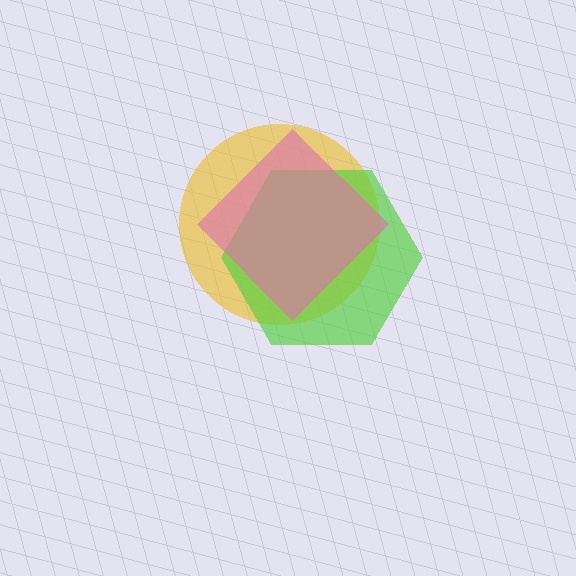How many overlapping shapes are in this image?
There are 3 overlapping shapes in the image.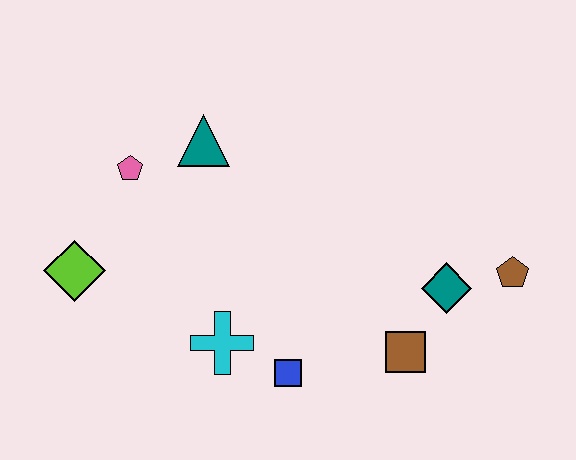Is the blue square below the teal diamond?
Yes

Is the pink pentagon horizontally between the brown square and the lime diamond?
Yes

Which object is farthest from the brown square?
The lime diamond is farthest from the brown square.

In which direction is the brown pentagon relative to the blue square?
The brown pentagon is to the right of the blue square.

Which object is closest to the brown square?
The teal diamond is closest to the brown square.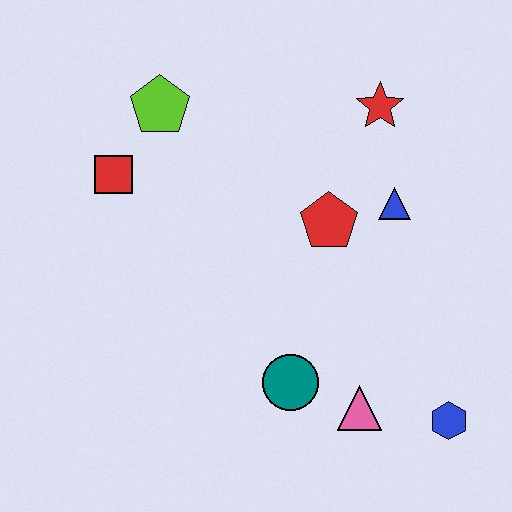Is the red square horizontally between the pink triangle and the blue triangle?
No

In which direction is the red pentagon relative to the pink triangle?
The red pentagon is above the pink triangle.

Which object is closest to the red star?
The blue triangle is closest to the red star.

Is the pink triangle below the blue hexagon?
No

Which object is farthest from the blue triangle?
The red square is farthest from the blue triangle.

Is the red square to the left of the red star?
Yes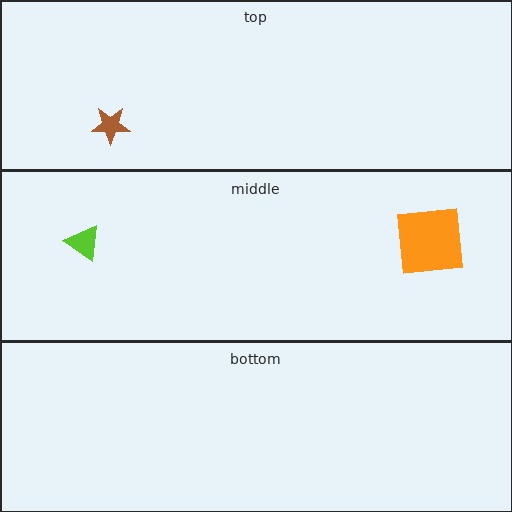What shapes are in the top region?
The brown star.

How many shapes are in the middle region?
2.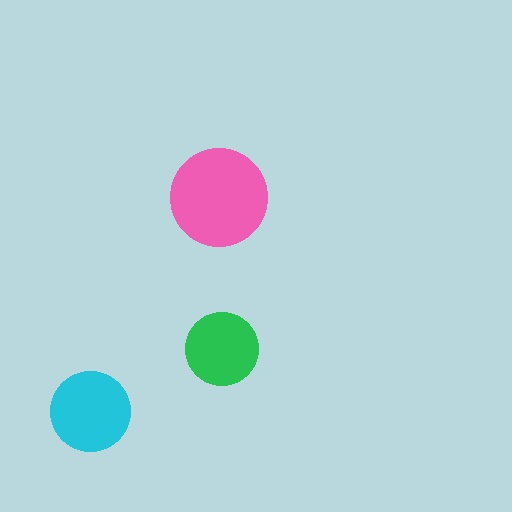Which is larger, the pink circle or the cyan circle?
The pink one.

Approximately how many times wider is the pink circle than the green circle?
About 1.5 times wider.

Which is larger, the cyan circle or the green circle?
The cyan one.